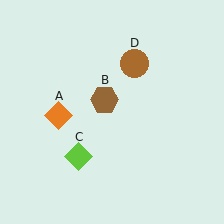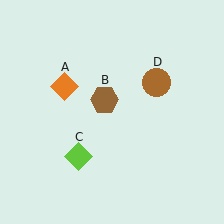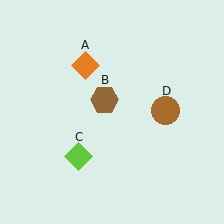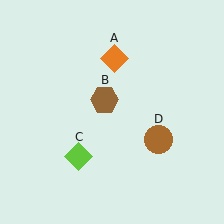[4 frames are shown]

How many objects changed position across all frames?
2 objects changed position: orange diamond (object A), brown circle (object D).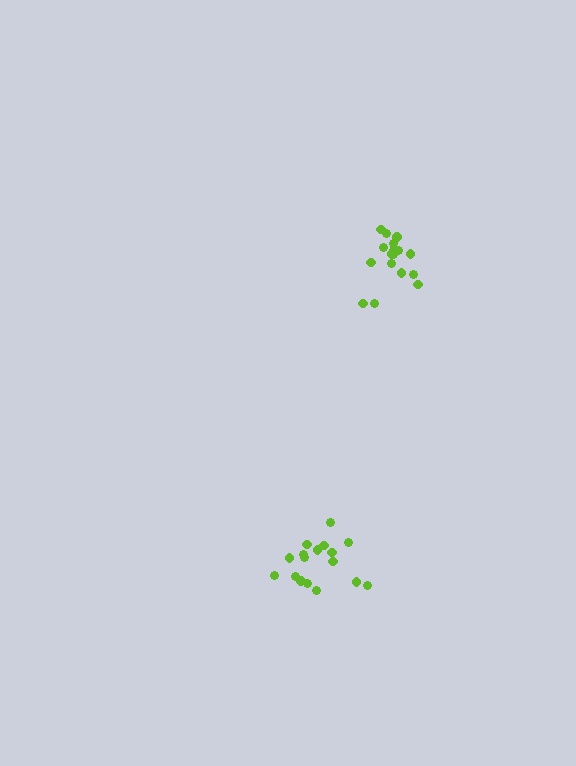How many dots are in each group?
Group 1: 17 dots, Group 2: 18 dots (35 total).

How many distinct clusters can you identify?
There are 2 distinct clusters.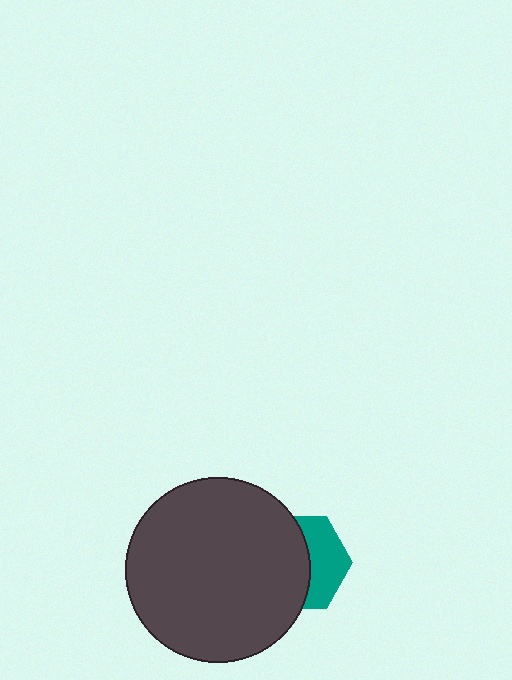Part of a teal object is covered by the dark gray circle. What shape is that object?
It is a hexagon.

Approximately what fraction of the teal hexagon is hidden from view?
Roughly 59% of the teal hexagon is hidden behind the dark gray circle.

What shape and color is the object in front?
The object in front is a dark gray circle.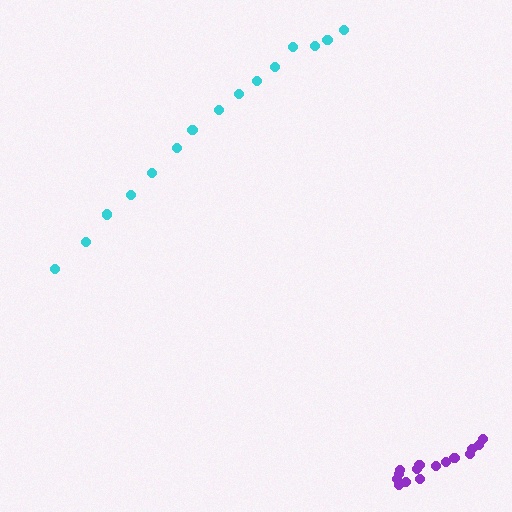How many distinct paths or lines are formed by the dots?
There are 2 distinct paths.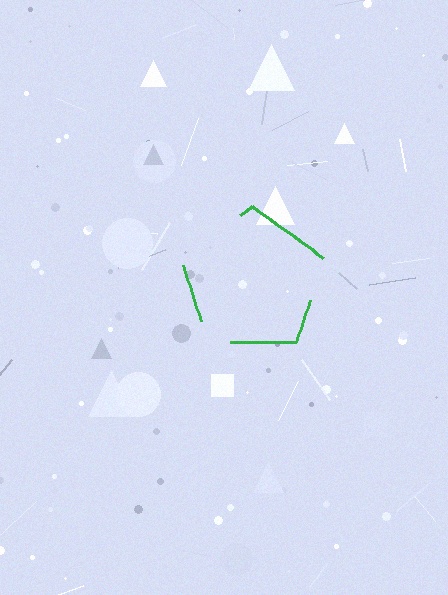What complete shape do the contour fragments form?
The contour fragments form a pentagon.